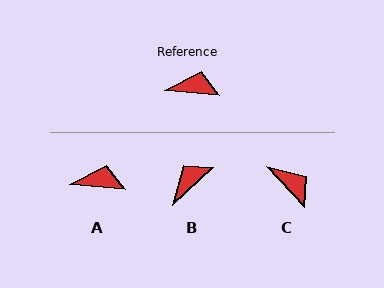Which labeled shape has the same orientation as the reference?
A.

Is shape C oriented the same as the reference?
No, it is off by about 42 degrees.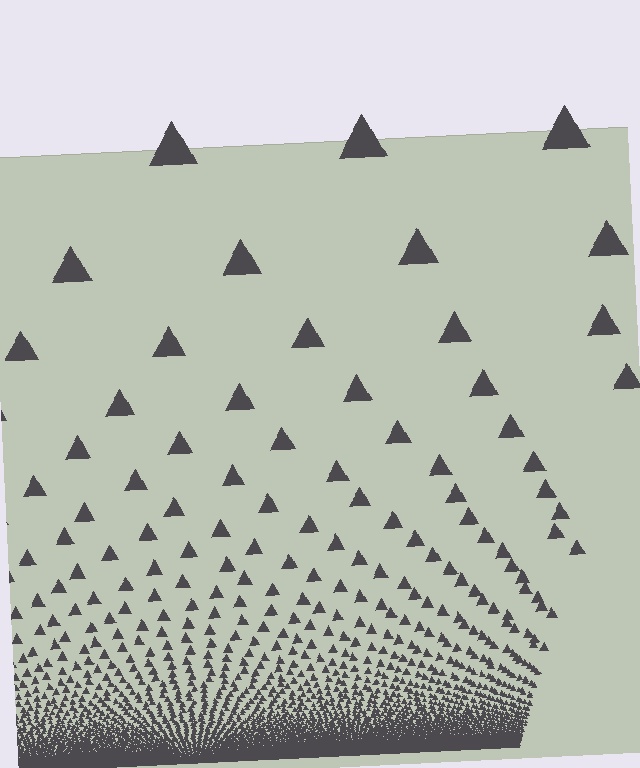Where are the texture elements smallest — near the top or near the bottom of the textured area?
Near the bottom.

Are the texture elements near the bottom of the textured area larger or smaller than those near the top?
Smaller. The gradient is inverted — elements near the bottom are smaller and denser.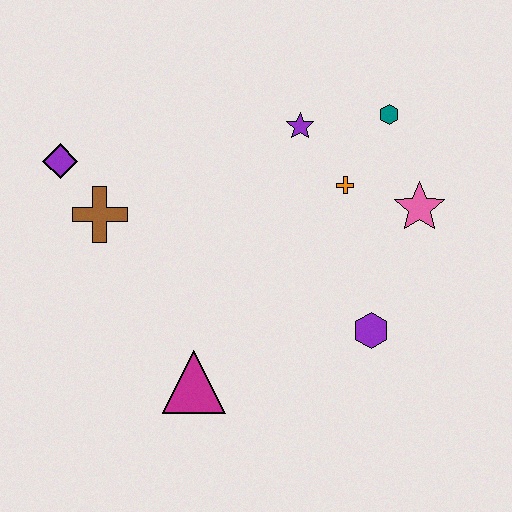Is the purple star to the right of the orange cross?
No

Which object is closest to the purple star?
The orange cross is closest to the purple star.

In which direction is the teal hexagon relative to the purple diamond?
The teal hexagon is to the right of the purple diamond.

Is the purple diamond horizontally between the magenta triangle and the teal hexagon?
No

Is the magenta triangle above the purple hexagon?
No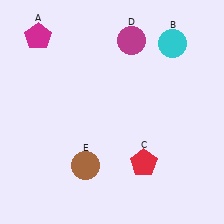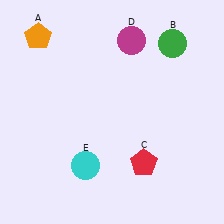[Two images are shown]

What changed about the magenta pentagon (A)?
In Image 1, A is magenta. In Image 2, it changed to orange.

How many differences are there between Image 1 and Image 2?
There are 3 differences between the two images.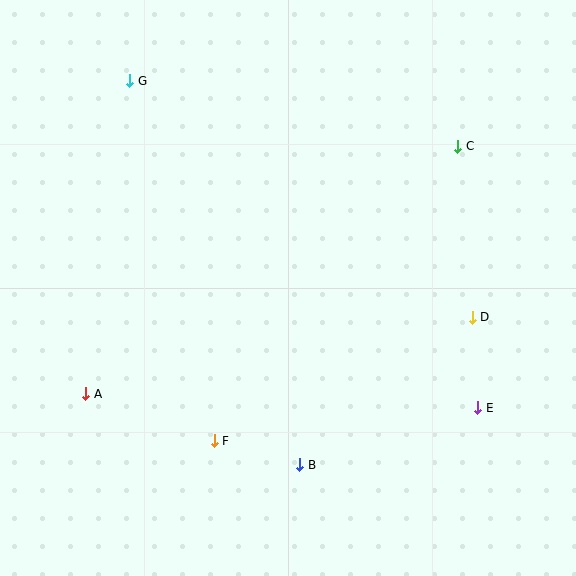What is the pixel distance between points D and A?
The distance between D and A is 394 pixels.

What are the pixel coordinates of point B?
Point B is at (300, 465).